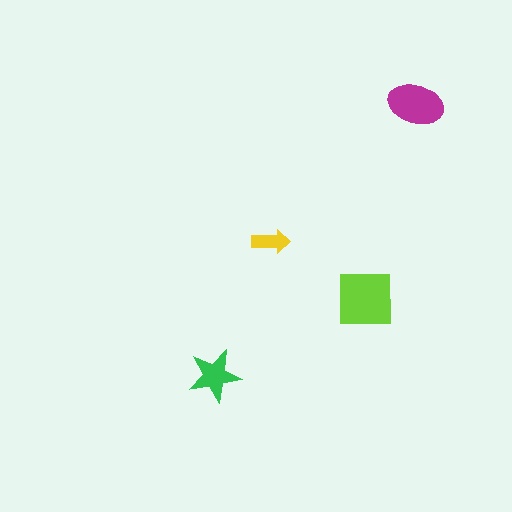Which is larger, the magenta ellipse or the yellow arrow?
The magenta ellipse.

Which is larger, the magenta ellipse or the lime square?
The lime square.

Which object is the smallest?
The yellow arrow.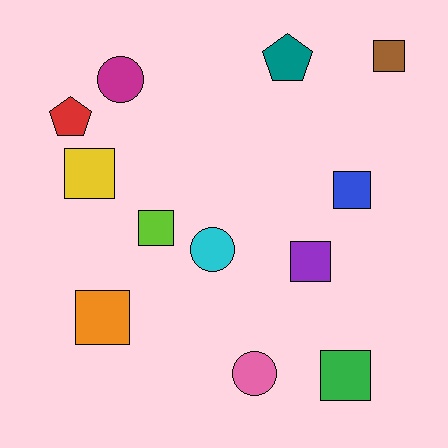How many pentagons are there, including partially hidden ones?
There are 2 pentagons.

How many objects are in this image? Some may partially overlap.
There are 12 objects.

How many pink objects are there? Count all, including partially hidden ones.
There is 1 pink object.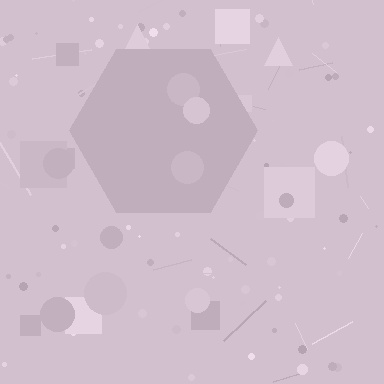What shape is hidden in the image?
A hexagon is hidden in the image.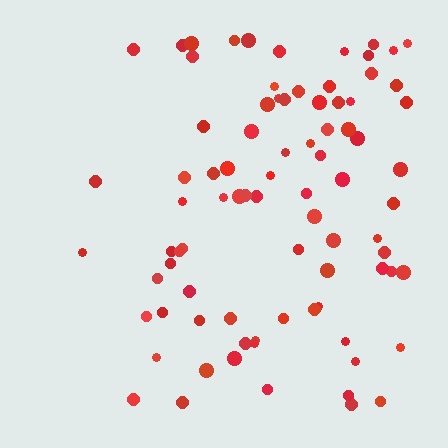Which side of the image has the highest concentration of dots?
The right.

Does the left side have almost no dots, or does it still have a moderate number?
Still a moderate number, just noticeably fewer than the right.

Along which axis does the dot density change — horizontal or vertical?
Horizontal.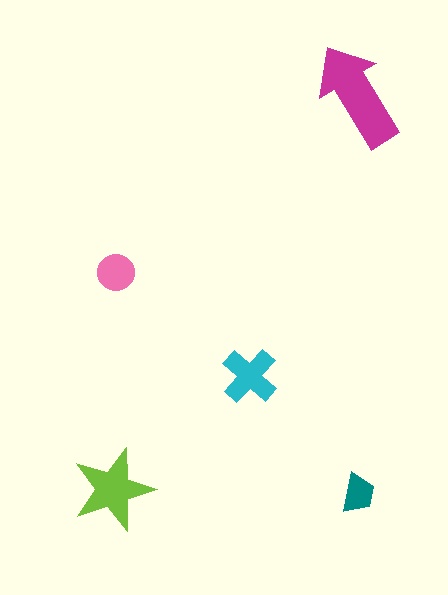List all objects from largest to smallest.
The magenta arrow, the lime star, the cyan cross, the pink circle, the teal trapezoid.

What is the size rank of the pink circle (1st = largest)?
4th.